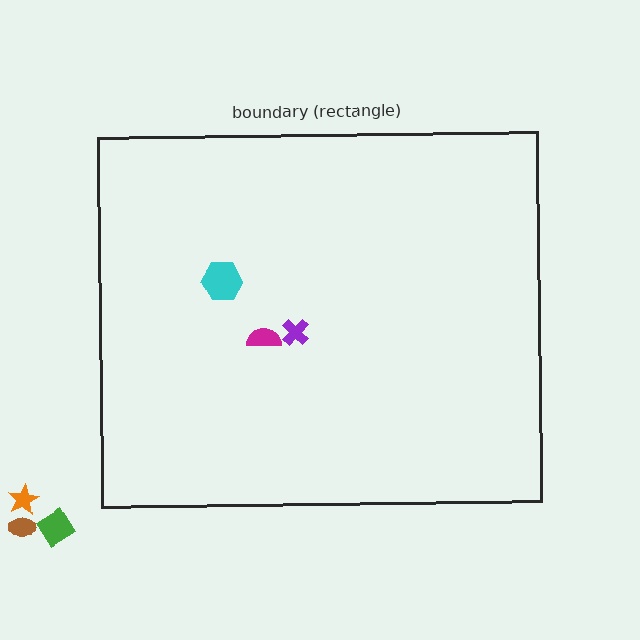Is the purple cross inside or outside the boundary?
Inside.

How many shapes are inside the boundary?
3 inside, 3 outside.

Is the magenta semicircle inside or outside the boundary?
Inside.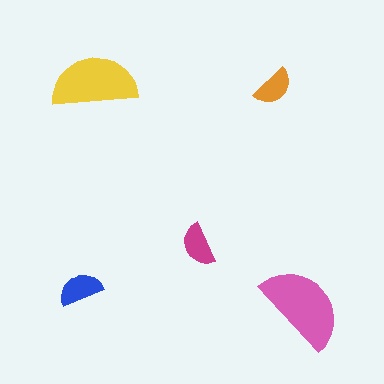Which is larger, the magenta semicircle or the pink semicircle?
The pink one.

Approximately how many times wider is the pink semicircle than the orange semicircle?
About 2 times wider.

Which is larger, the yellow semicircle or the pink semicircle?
The pink one.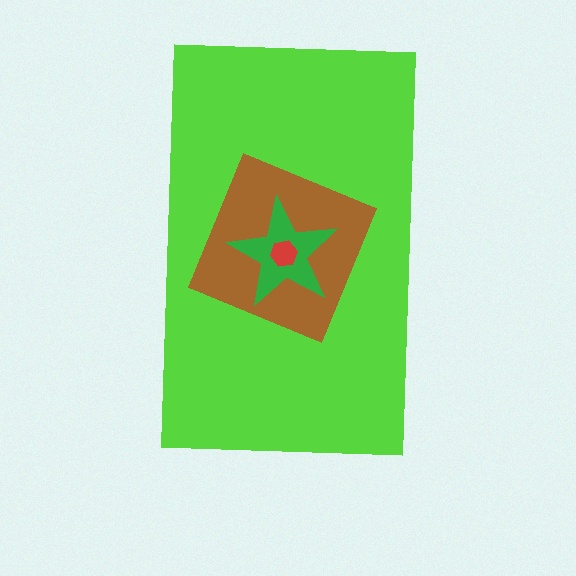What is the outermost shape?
The lime rectangle.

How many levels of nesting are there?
4.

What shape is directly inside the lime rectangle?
The brown diamond.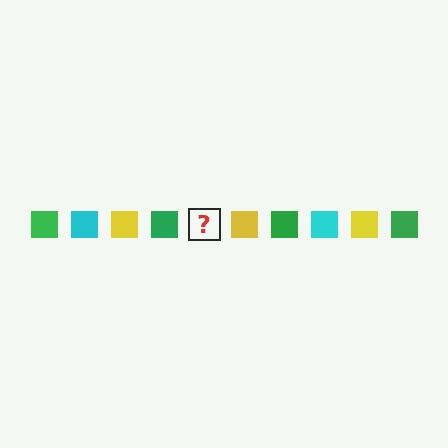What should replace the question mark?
The question mark should be replaced with a cyan square.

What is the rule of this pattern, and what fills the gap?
The rule is that the pattern cycles through green, cyan, yellow squares. The gap should be filled with a cyan square.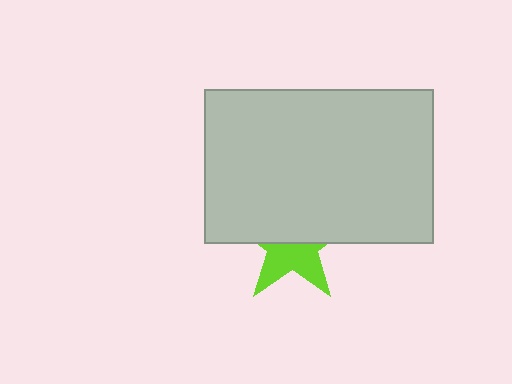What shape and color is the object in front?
The object in front is a light gray rectangle.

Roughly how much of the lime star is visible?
About half of it is visible (roughly 46%).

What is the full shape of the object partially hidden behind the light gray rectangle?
The partially hidden object is a lime star.